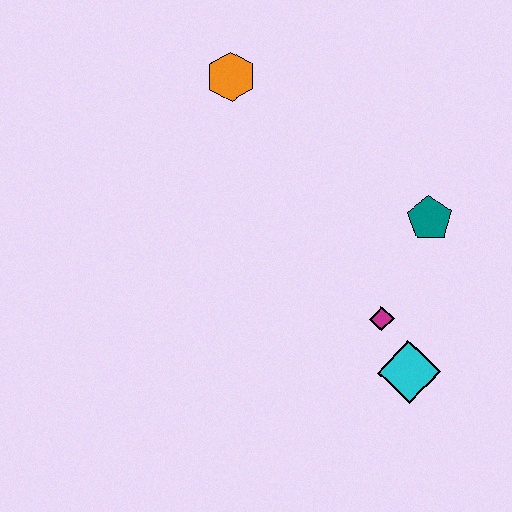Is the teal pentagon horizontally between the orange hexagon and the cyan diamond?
No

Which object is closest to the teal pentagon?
The magenta diamond is closest to the teal pentagon.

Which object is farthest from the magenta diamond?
The orange hexagon is farthest from the magenta diamond.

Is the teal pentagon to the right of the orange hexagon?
Yes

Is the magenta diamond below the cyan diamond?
No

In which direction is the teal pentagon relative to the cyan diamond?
The teal pentagon is above the cyan diamond.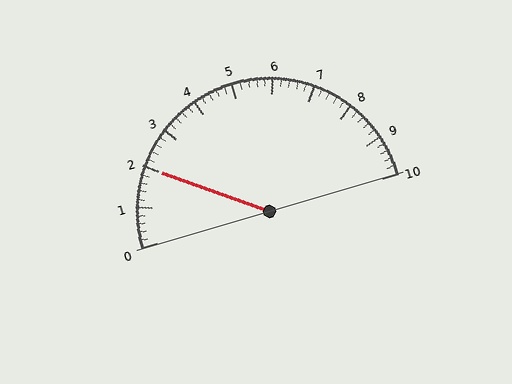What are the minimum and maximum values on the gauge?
The gauge ranges from 0 to 10.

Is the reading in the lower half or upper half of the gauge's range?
The reading is in the lower half of the range (0 to 10).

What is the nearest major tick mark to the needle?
The nearest major tick mark is 2.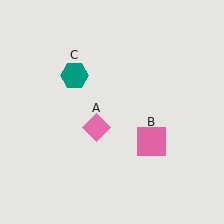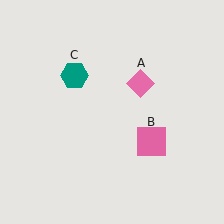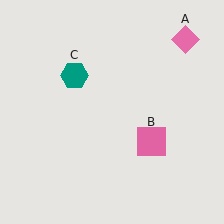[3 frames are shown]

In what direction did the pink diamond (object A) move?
The pink diamond (object A) moved up and to the right.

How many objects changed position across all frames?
1 object changed position: pink diamond (object A).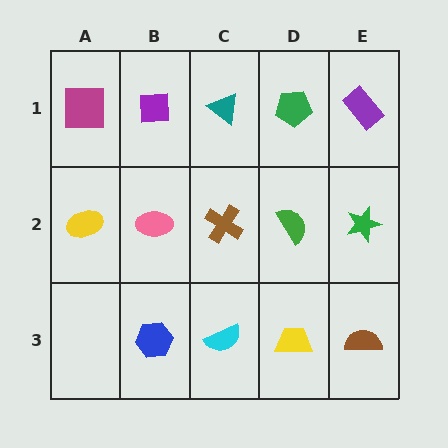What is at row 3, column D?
A yellow trapezoid.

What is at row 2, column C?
A brown cross.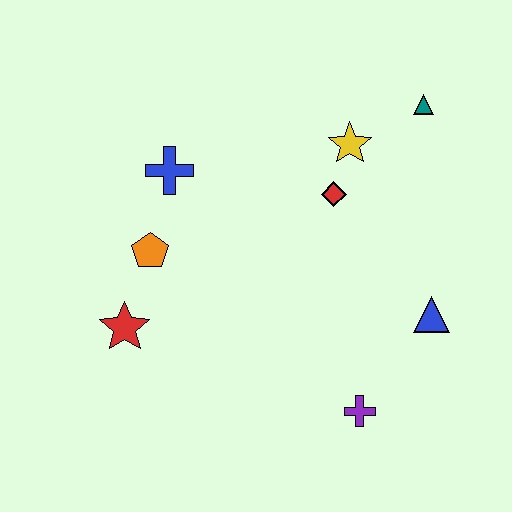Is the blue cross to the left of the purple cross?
Yes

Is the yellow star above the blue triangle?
Yes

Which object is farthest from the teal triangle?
The red star is farthest from the teal triangle.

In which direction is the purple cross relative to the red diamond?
The purple cross is below the red diamond.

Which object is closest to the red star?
The orange pentagon is closest to the red star.